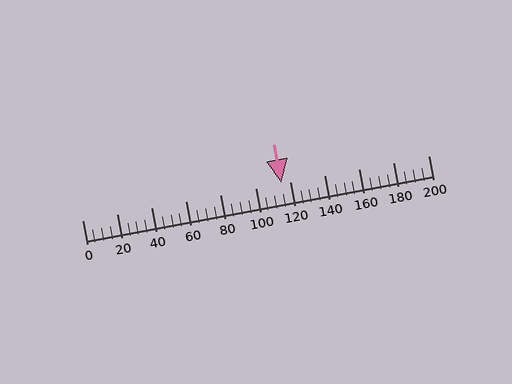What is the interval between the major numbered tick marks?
The major tick marks are spaced 20 units apart.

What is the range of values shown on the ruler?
The ruler shows values from 0 to 200.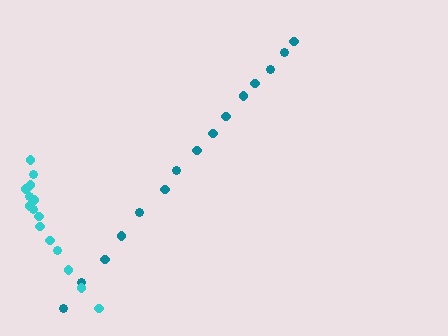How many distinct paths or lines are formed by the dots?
There are 2 distinct paths.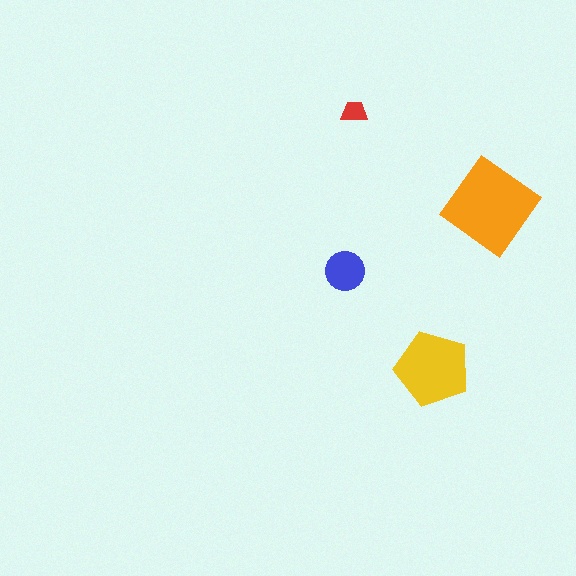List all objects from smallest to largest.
The red trapezoid, the blue circle, the yellow pentagon, the orange diamond.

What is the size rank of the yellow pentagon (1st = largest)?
2nd.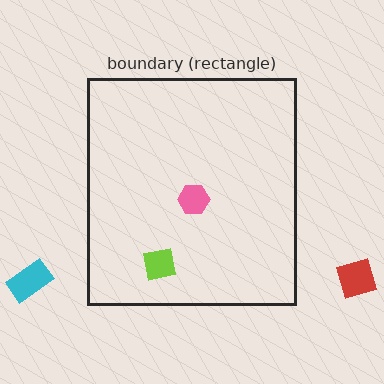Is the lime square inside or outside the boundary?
Inside.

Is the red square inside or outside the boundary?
Outside.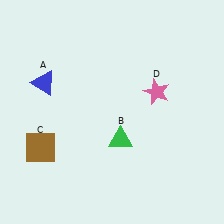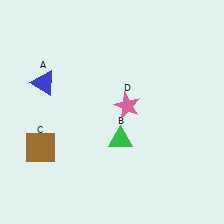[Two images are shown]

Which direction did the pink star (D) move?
The pink star (D) moved left.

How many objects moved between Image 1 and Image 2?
1 object moved between the two images.